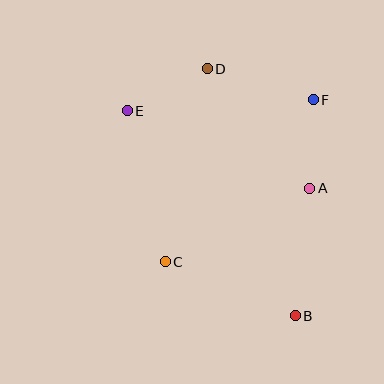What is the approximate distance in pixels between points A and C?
The distance between A and C is approximately 162 pixels.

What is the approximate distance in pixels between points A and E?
The distance between A and E is approximately 198 pixels.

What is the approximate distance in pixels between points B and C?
The distance between B and C is approximately 141 pixels.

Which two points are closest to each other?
Points A and F are closest to each other.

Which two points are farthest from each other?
Points B and E are farthest from each other.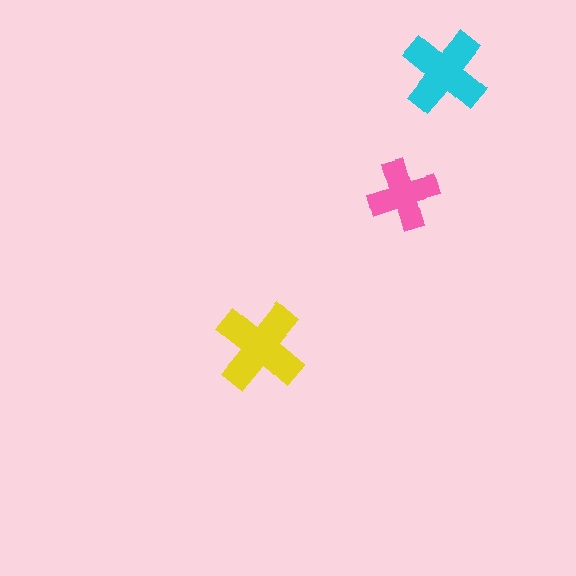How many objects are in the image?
There are 3 objects in the image.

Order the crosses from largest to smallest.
the yellow one, the cyan one, the pink one.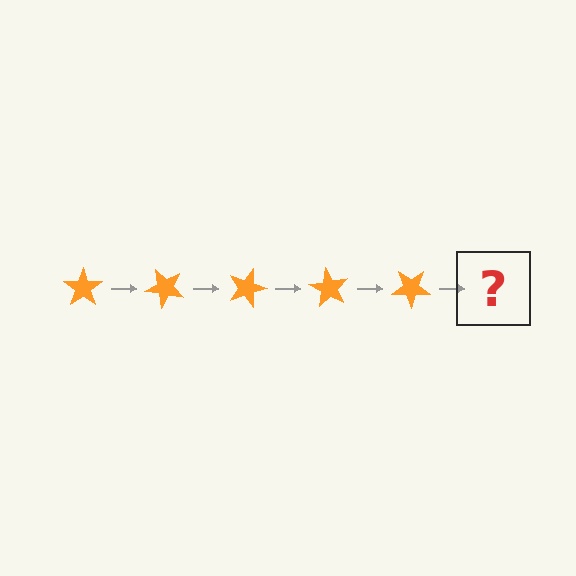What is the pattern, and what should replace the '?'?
The pattern is that the star rotates 45 degrees each step. The '?' should be an orange star rotated 225 degrees.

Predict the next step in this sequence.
The next step is an orange star rotated 225 degrees.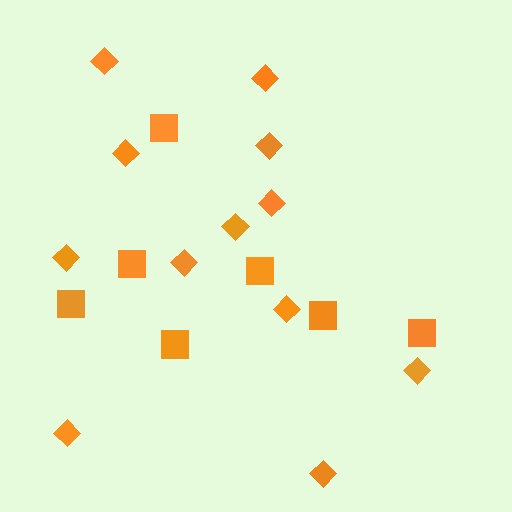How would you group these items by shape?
There are 2 groups: one group of squares (7) and one group of diamonds (12).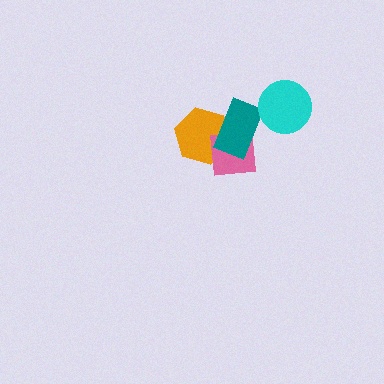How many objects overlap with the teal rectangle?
2 objects overlap with the teal rectangle.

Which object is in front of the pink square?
The teal rectangle is in front of the pink square.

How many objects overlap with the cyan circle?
0 objects overlap with the cyan circle.